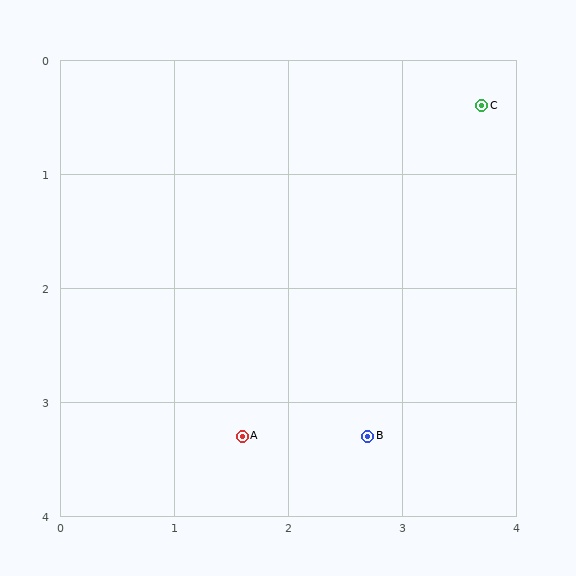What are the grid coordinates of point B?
Point B is at approximately (2.7, 3.3).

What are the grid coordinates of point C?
Point C is at approximately (3.7, 0.4).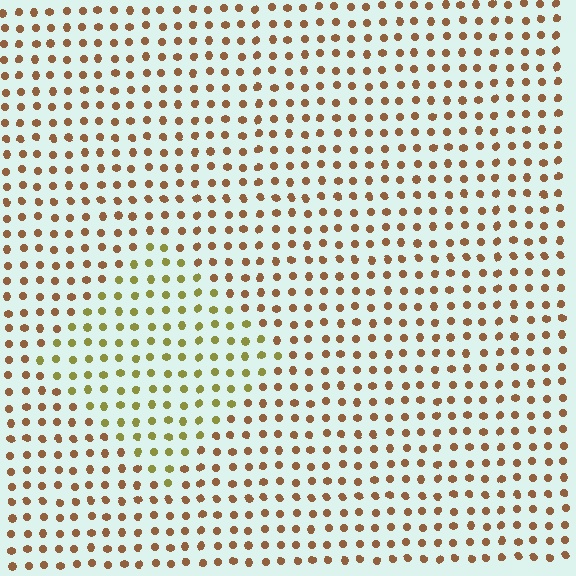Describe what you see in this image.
The image is filled with small brown elements in a uniform arrangement. A diamond-shaped region is visible where the elements are tinted to a slightly different hue, forming a subtle color boundary.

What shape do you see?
I see a diamond.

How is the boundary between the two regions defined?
The boundary is defined purely by a slight shift in hue (about 41 degrees). Spacing, size, and orientation are identical on both sides.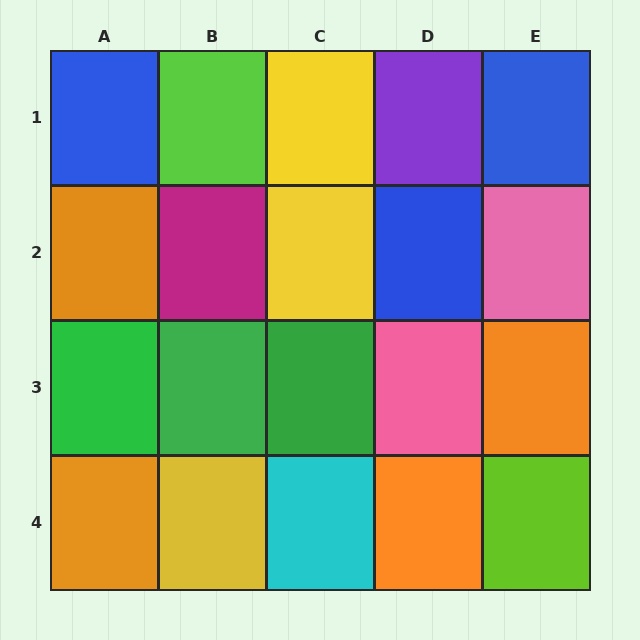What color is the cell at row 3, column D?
Pink.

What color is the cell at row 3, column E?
Orange.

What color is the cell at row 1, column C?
Yellow.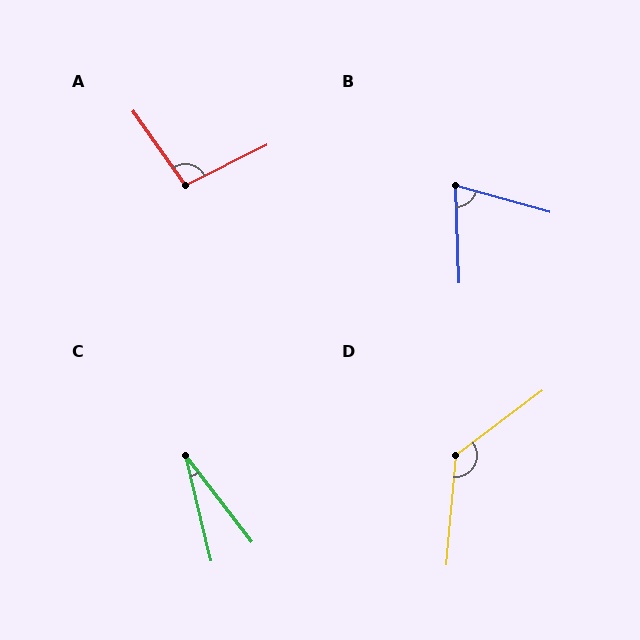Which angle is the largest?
D, at approximately 132 degrees.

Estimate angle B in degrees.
Approximately 72 degrees.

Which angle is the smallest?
C, at approximately 24 degrees.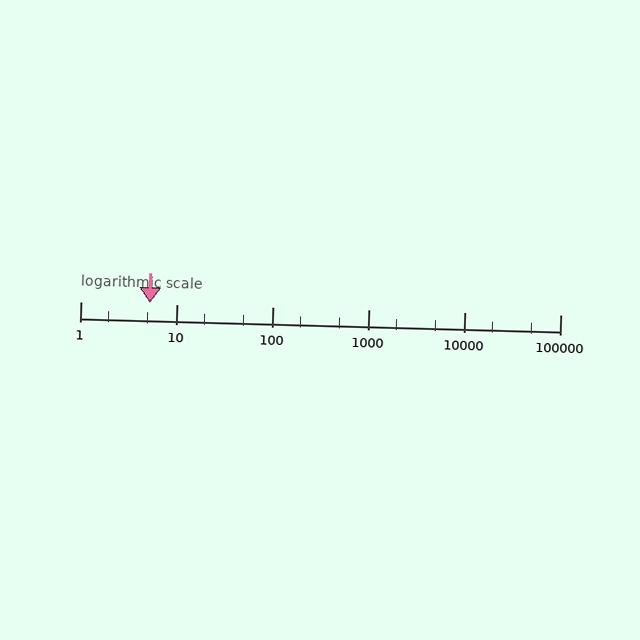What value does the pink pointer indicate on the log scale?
The pointer indicates approximately 5.3.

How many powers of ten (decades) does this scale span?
The scale spans 5 decades, from 1 to 100000.